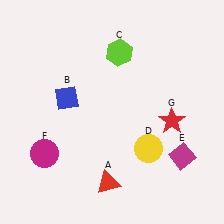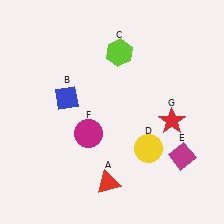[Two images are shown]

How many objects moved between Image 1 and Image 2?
1 object moved between the two images.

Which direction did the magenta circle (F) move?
The magenta circle (F) moved right.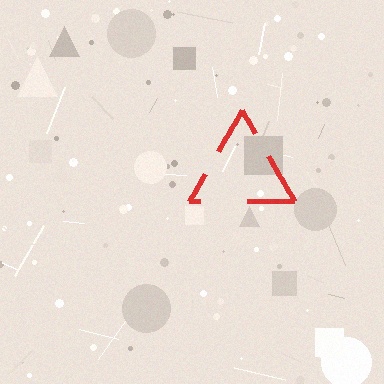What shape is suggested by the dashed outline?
The dashed outline suggests a triangle.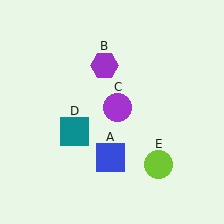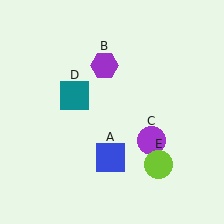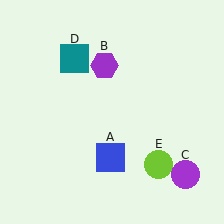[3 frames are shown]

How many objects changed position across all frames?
2 objects changed position: purple circle (object C), teal square (object D).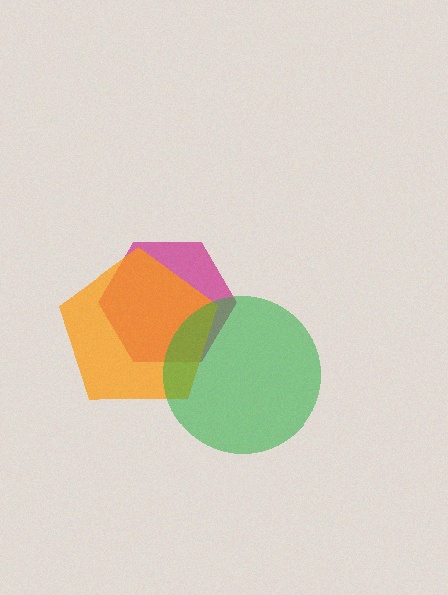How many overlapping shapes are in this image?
There are 3 overlapping shapes in the image.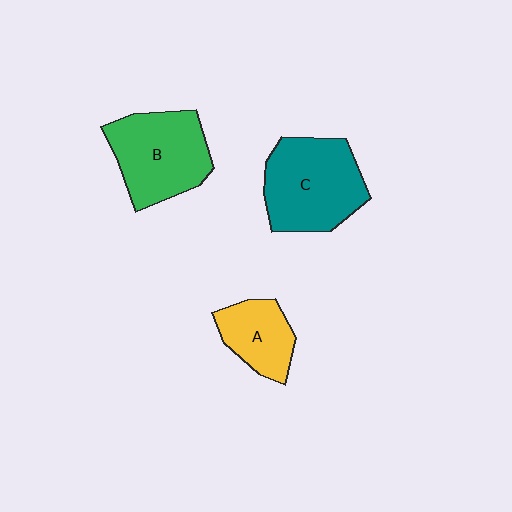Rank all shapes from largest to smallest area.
From largest to smallest: C (teal), B (green), A (yellow).